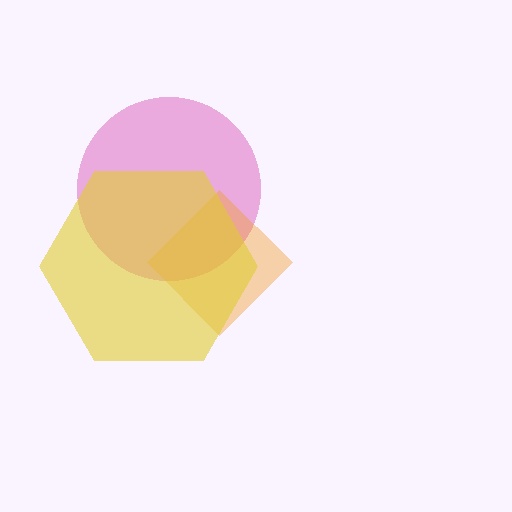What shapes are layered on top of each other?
The layered shapes are: a pink circle, an orange diamond, a yellow hexagon.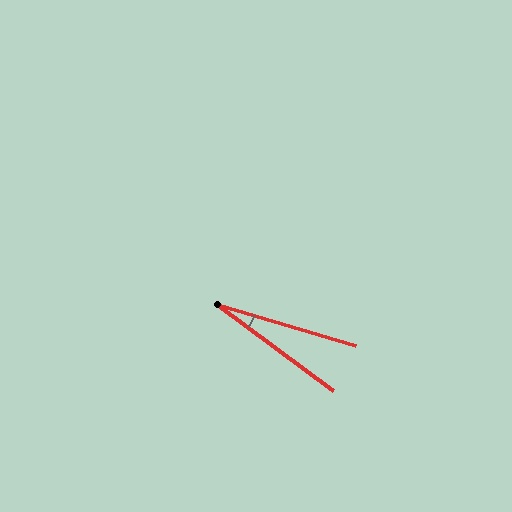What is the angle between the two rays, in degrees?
Approximately 20 degrees.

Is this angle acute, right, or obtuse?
It is acute.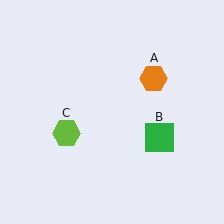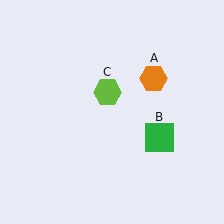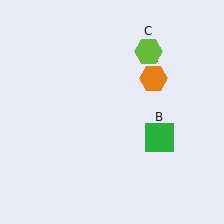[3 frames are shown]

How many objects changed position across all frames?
1 object changed position: lime hexagon (object C).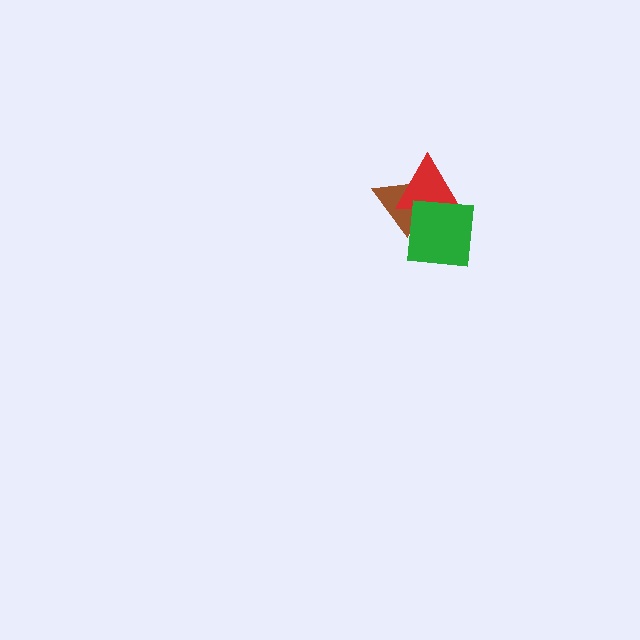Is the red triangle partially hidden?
Yes, it is partially covered by another shape.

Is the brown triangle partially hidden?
Yes, it is partially covered by another shape.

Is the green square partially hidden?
No, no other shape covers it.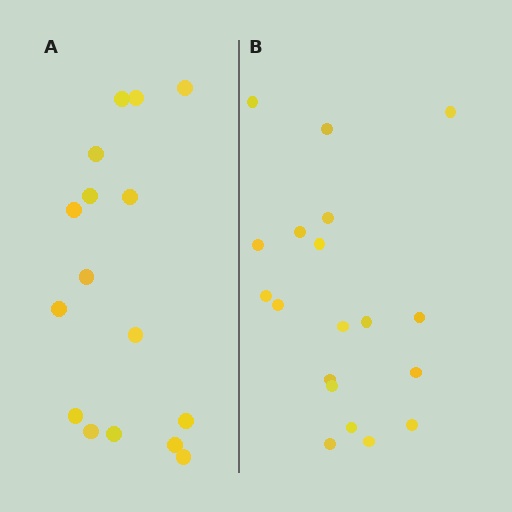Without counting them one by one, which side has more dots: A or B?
Region B (the right region) has more dots.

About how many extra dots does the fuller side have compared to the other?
Region B has just a few more — roughly 2 or 3 more dots than region A.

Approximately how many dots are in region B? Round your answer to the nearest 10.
About 20 dots. (The exact count is 19, which rounds to 20.)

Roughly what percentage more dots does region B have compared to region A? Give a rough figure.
About 20% more.